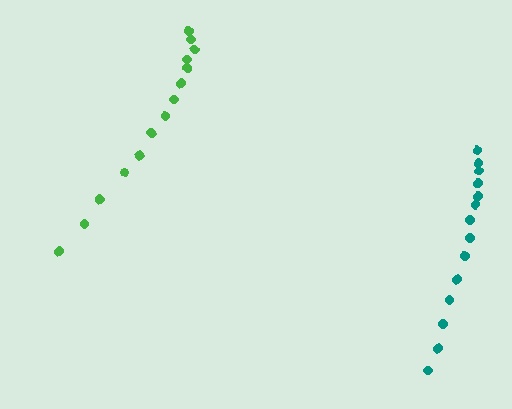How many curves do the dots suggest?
There are 2 distinct paths.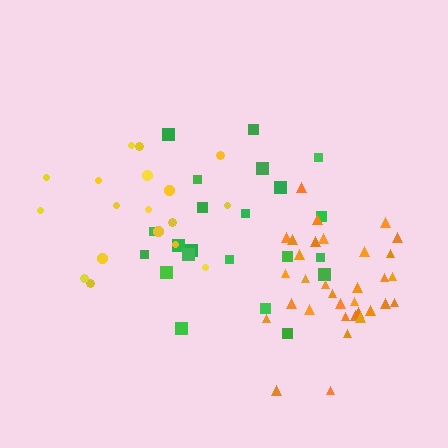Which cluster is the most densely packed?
Orange.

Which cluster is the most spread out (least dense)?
Green.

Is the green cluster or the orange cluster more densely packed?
Orange.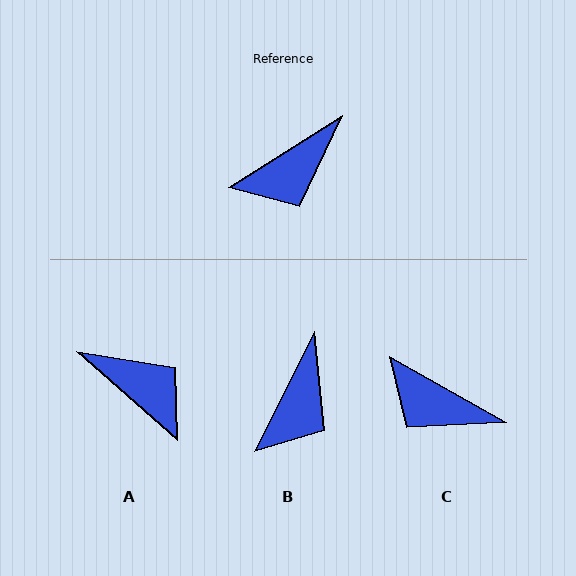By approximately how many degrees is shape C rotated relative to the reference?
Approximately 62 degrees clockwise.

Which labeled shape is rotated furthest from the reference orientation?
A, about 106 degrees away.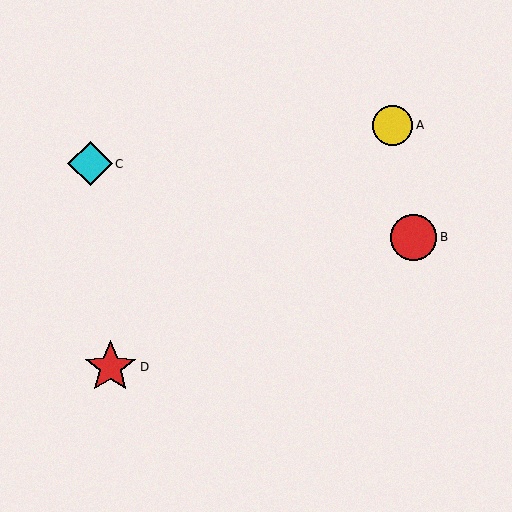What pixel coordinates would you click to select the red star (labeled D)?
Click at (110, 367) to select the red star D.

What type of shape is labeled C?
Shape C is a cyan diamond.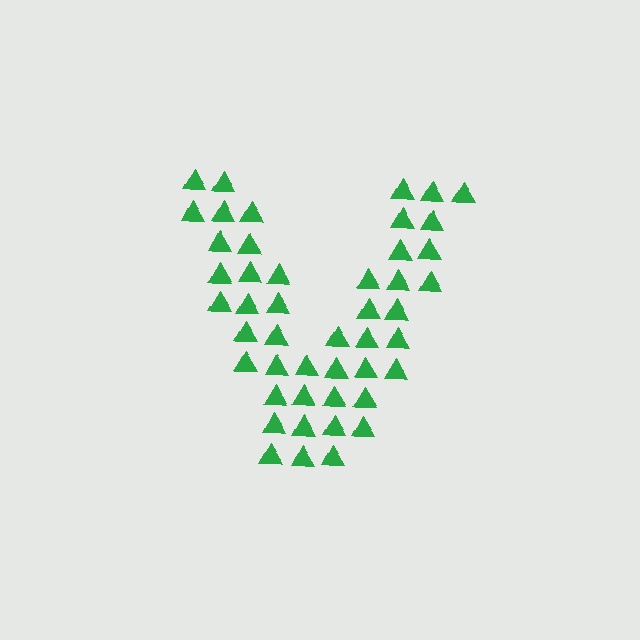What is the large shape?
The large shape is the letter V.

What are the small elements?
The small elements are triangles.